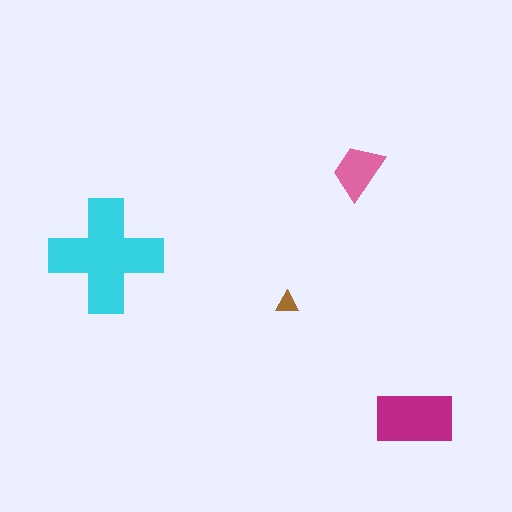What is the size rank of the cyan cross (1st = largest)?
1st.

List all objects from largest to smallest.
The cyan cross, the magenta rectangle, the pink trapezoid, the brown triangle.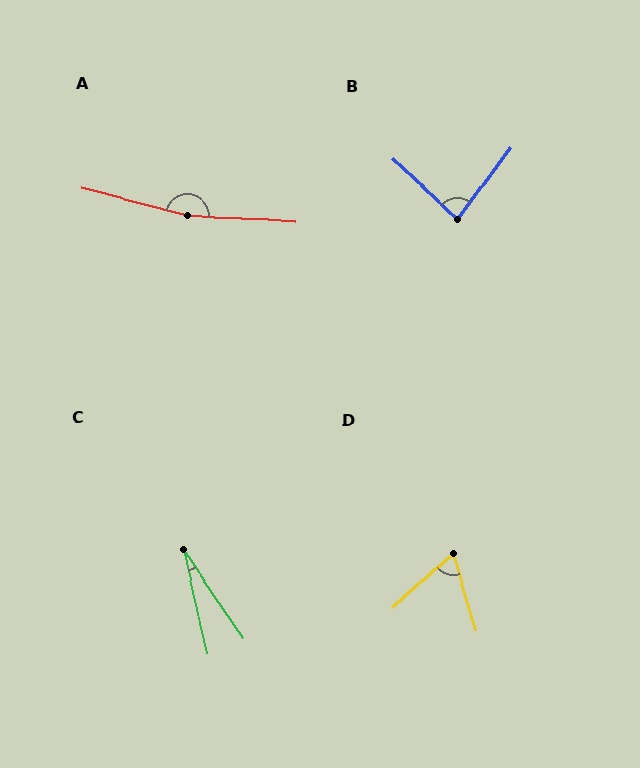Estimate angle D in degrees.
Approximately 64 degrees.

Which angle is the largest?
A, at approximately 168 degrees.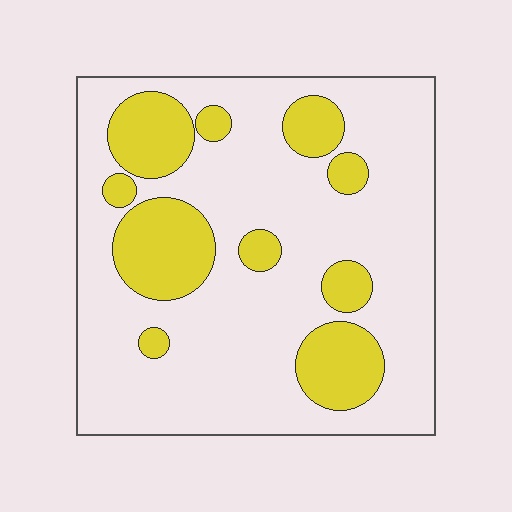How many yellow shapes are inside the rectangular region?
10.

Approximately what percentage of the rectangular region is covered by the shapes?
Approximately 25%.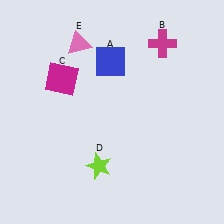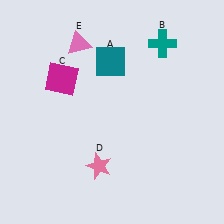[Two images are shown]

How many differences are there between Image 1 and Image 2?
There are 3 differences between the two images.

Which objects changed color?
A changed from blue to teal. B changed from magenta to teal. D changed from lime to pink.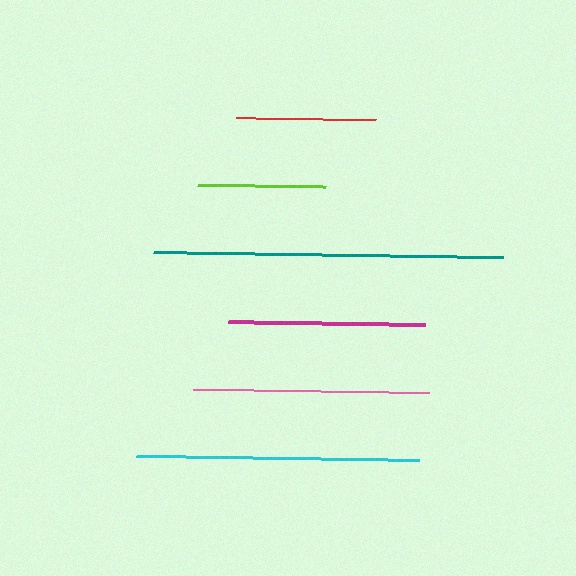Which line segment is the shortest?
The lime line is the shortest at approximately 128 pixels.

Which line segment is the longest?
The teal line is the longest at approximately 349 pixels.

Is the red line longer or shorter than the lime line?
The red line is longer than the lime line.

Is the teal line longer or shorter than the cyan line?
The teal line is longer than the cyan line.